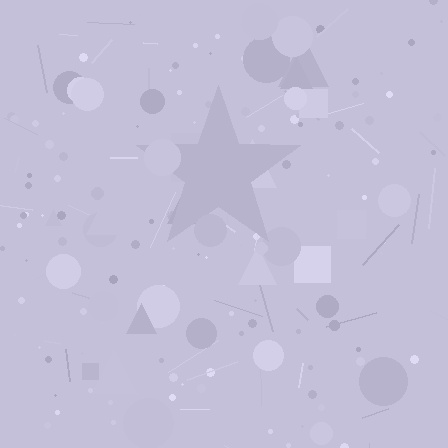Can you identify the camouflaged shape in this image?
The camouflaged shape is a star.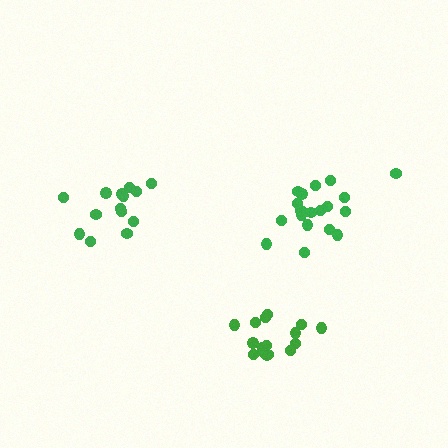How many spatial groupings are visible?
There are 3 spatial groupings.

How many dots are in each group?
Group 1: 19 dots, Group 2: 14 dots, Group 3: 16 dots (49 total).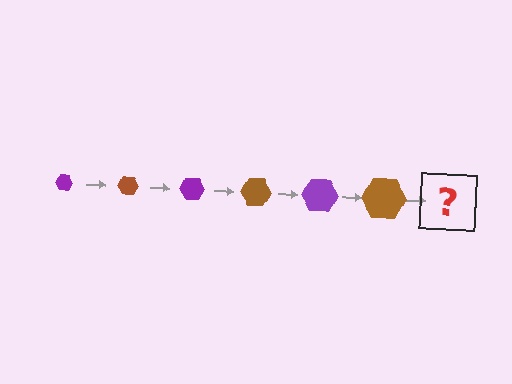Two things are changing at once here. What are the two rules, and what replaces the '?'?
The two rules are that the hexagon grows larger each step and the color cycles through purple and brown. The '?' should be a purple hexagon, larger than the previous one.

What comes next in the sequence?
The next element should be a purple hexagon, larger than the previous one.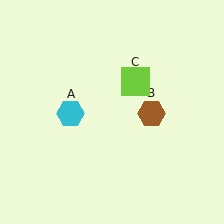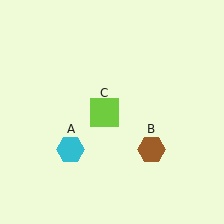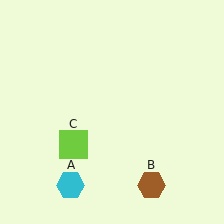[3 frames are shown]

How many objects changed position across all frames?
3 objects changed position: cyan hexagon (object A), brown hexagon (object B), lime square (object C).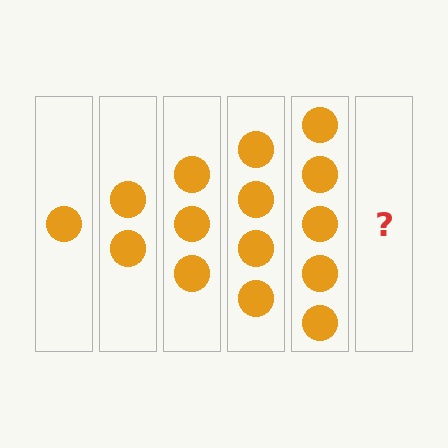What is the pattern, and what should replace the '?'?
The pattern is that each step adds one more circle. The '?' should be 6 circles.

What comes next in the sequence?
The next element should be 6 circles.